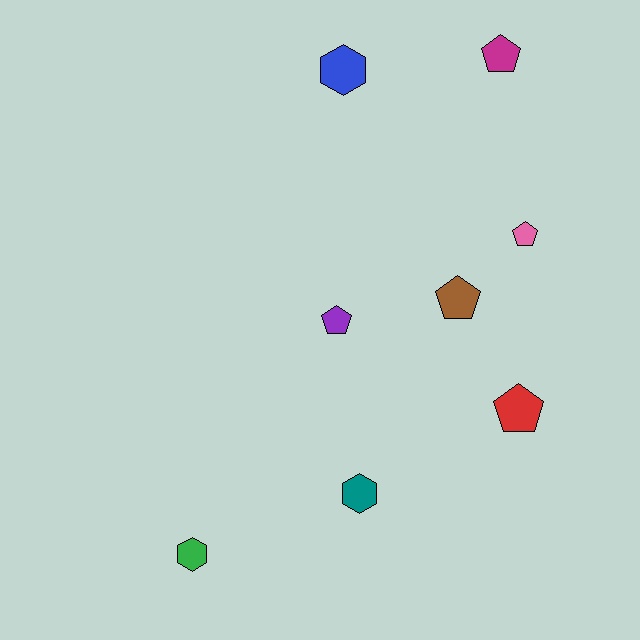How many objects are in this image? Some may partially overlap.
There are 8 objects.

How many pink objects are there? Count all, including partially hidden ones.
There is 1 pink object.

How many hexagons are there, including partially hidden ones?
There are 3 hexagons.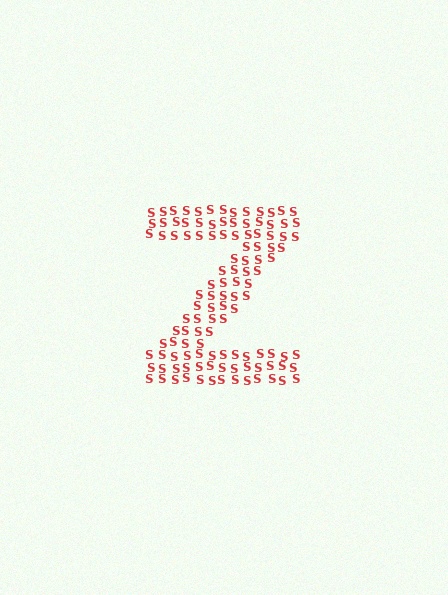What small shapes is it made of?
It is made of small letter S's.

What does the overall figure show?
The overall figure shows the letter Z.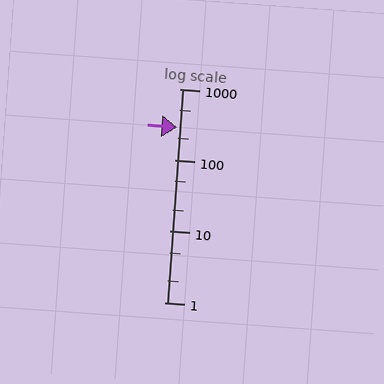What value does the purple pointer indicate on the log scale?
The pointer indicates approximately 290.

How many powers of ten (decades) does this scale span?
The scale spans 3 decades, from 1 to 1000.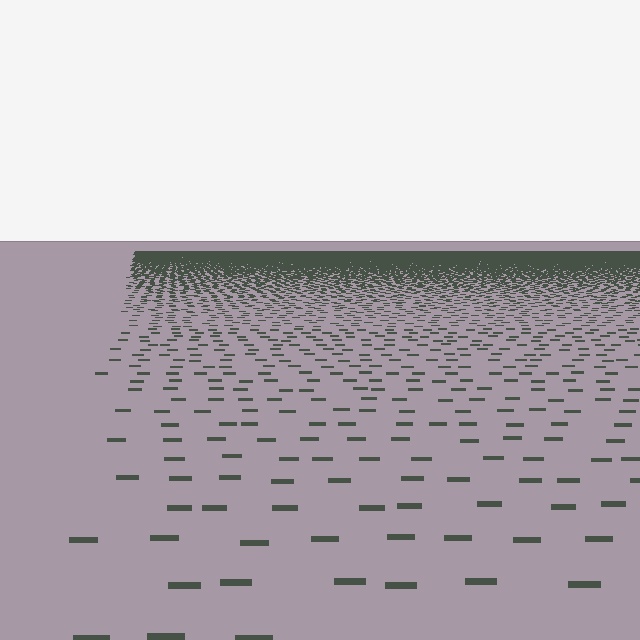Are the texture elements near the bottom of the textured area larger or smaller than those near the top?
Larger. Near the bottom, elements are closer to the viewer and appear at a bigger on-screen size.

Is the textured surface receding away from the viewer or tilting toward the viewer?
The surface is receding away from the viewer. Texture elements get smaller and denser toward the top.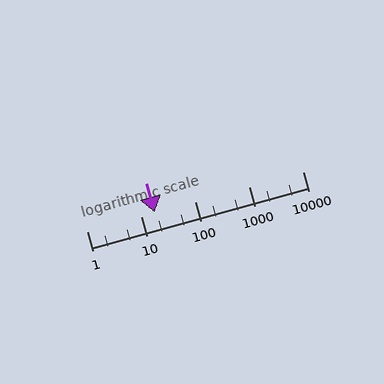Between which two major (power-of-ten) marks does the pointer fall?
The pointer is between 10 and 100.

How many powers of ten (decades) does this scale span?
The scale spans 4 decades, from 1 to 10000.